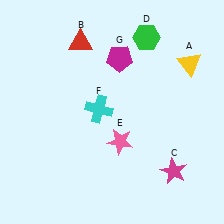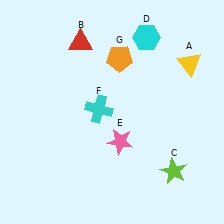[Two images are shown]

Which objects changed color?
C changed from magenta to lime. D changed from green to cyan. G changed from magenta to orange.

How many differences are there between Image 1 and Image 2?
There are 3 differences between the two images.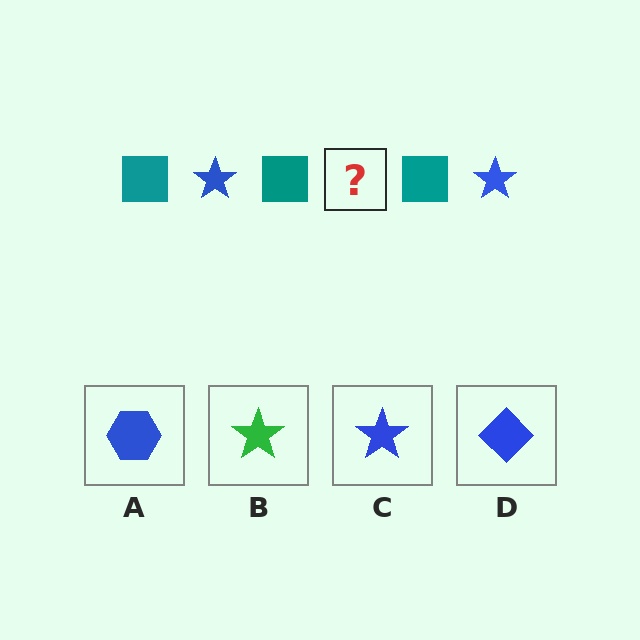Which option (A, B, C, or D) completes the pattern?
C.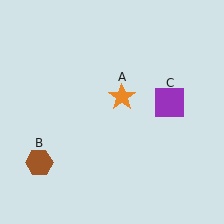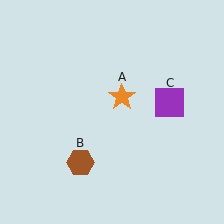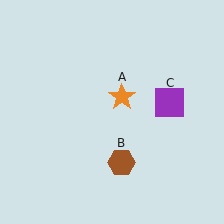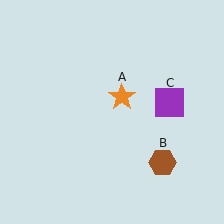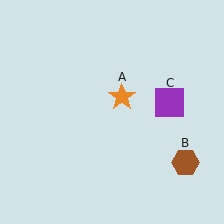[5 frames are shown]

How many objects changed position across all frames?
1 object changed position: brown hexagon (object B).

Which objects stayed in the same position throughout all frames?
Orange star (object A) and purple square (object C) remained stationary.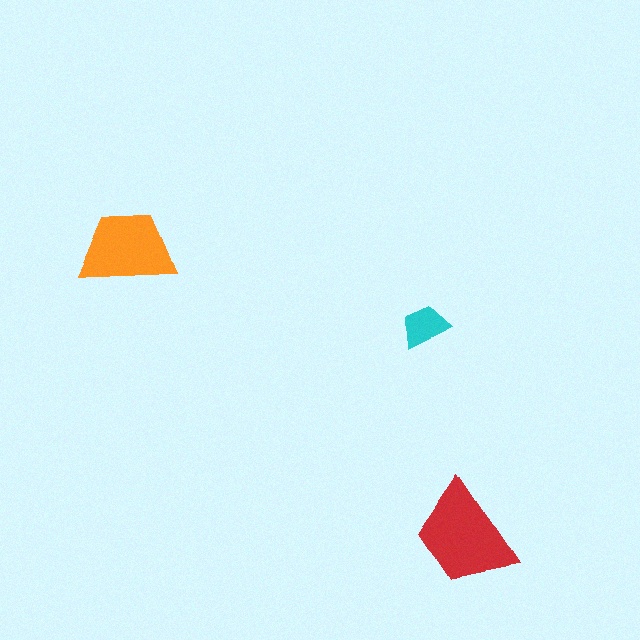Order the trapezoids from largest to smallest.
the red one, the orange one, the cyan one.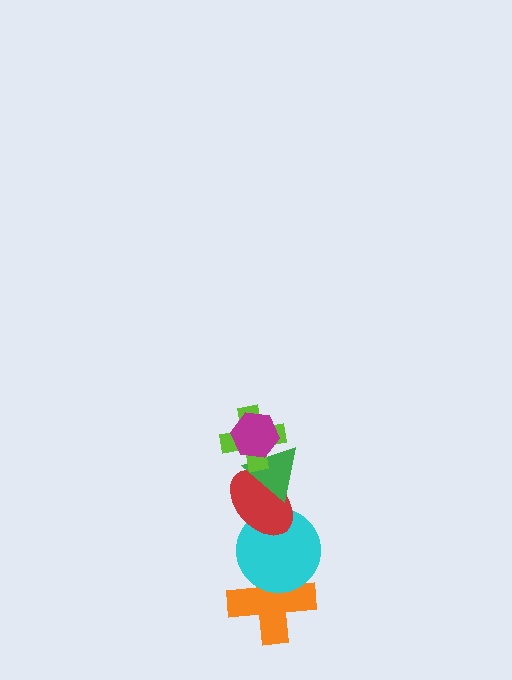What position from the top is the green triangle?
The green triangle is 3rd from the top.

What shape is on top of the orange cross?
The cyan circle is on top of the orange cross.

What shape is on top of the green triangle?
The lime cross is on top of the green triangle.